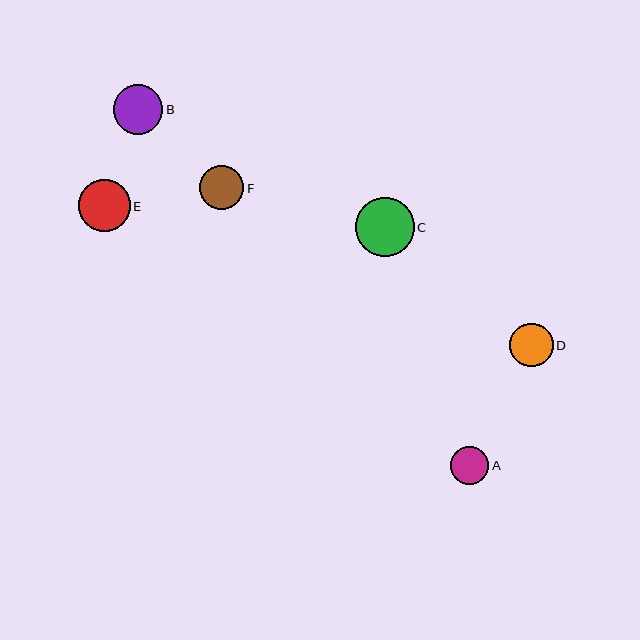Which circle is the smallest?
Circle A is the smallest with a size of approximately 38 pixels.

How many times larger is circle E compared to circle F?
Circle E is approximately 1.2 times the size of circle F.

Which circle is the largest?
Circle C is the largest with a size of approximately 59 pixels.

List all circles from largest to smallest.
From largest to smallest: C, E, B, F, D, A.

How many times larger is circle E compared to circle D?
Circle E is approximately 1.2 times the size of circle D.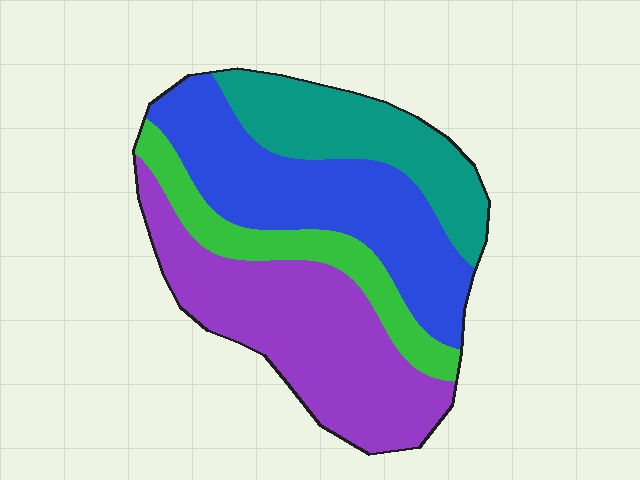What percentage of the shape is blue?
Blue covers 31% of the shape.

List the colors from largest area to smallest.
From largest to smallest: purple, blue, teal, green.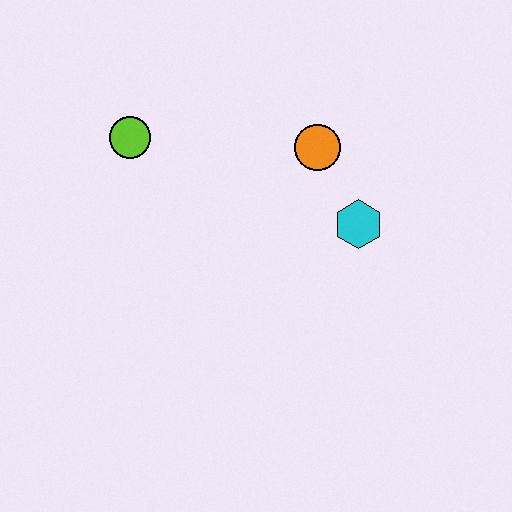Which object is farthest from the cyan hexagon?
The lime circle is farthest from the cyan hexagon.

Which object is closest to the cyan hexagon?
The orange circle is closest to the cyan hexagon.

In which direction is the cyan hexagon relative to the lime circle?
The cyan hexagon is to the right of the lime circle.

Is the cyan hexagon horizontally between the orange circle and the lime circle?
No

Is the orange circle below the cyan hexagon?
No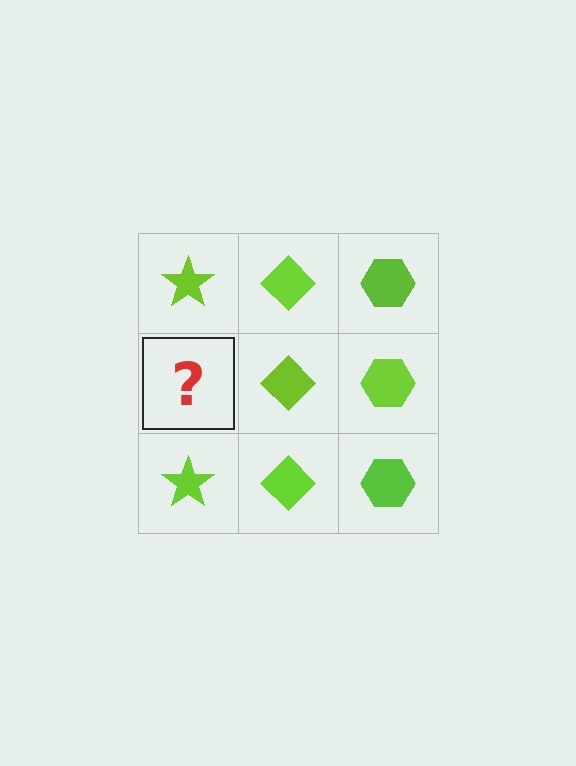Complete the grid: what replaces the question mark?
The question mark should be replaced with a lime star.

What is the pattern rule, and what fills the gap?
The rule is that each column has a consistent shape. The gap should be filled with a lime star.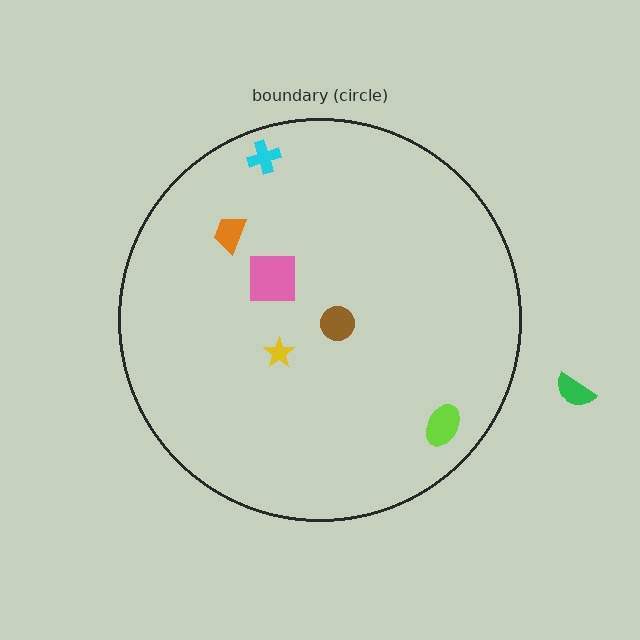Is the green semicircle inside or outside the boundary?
Outside.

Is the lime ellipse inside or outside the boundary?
Inside.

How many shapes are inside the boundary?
6 inside, 1 outside.